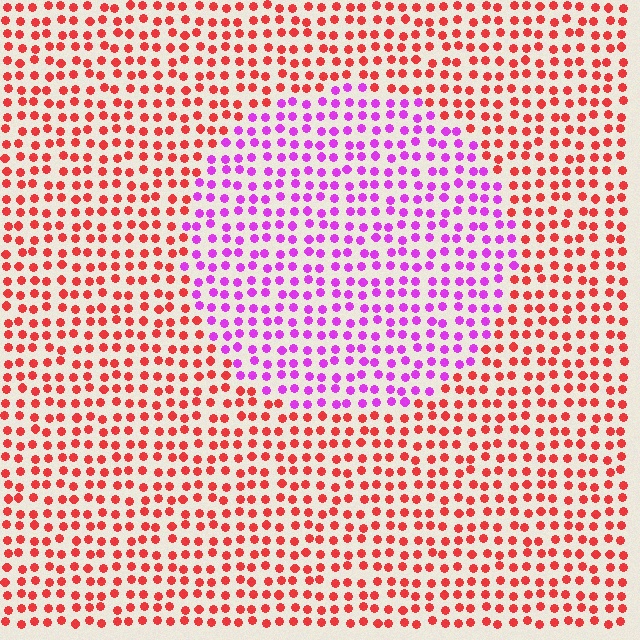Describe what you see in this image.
The image is filled with small red elements in a uniform arrangement. A circle-shaped region is visible where the elements are tinted to a slightly different hue, forming a subtle color boundary.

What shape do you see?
I see a circle.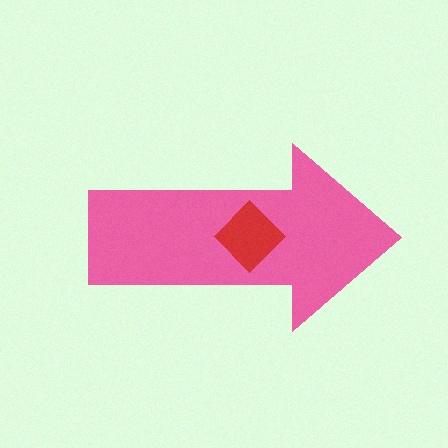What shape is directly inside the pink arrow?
The red diamond.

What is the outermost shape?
The pink arrow.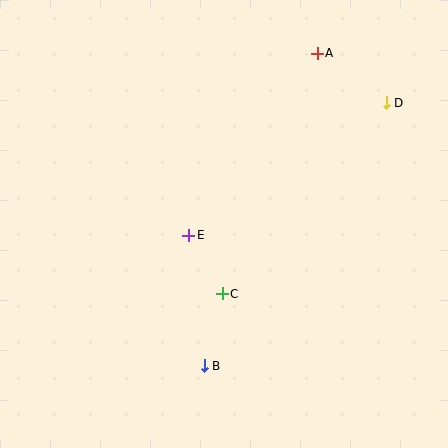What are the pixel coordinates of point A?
Point A is at (317, 53).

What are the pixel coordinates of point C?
Point C is at (222, 294).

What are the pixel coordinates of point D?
Point D is at (386, 103).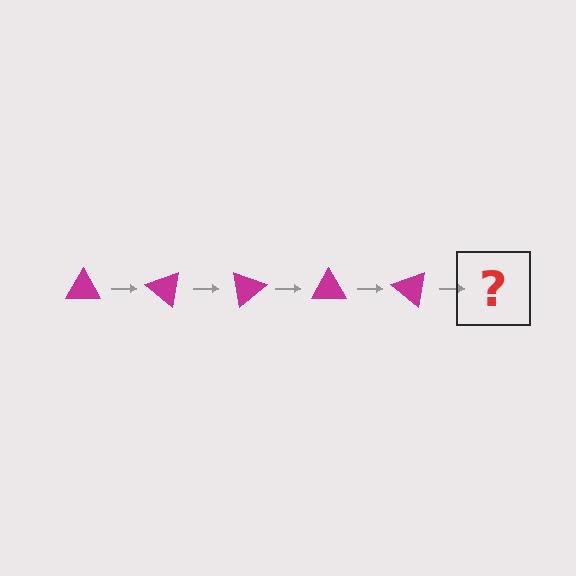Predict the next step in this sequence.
The next step is a magenta triangle rotated 200 degrees.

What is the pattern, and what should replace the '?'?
The pattern is that the triangle rotates 40 degrees each step. The '?' should be a magenta triangle rotated 200 degrees.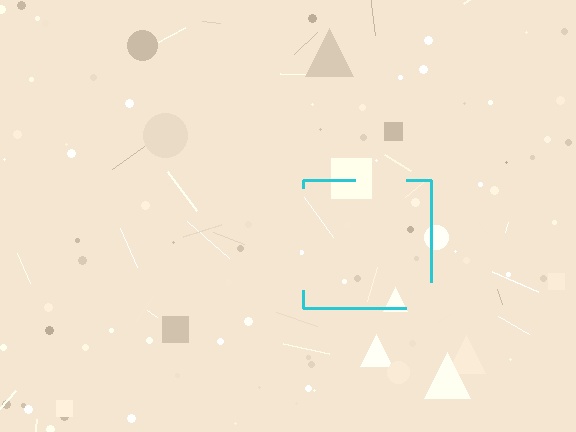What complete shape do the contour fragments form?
The contour fragments form a square.